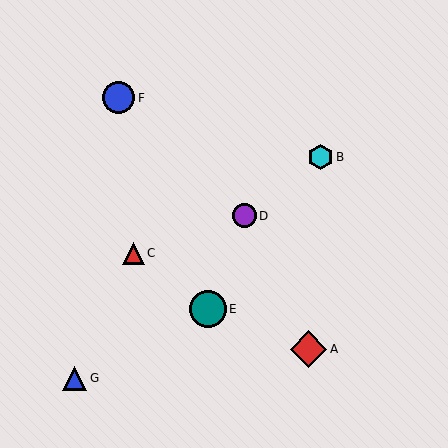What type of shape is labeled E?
Shape E is a teal circle.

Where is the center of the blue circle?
The center of the blue circle is at (119, 98).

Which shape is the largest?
The teal circle (labeled E) is the largest.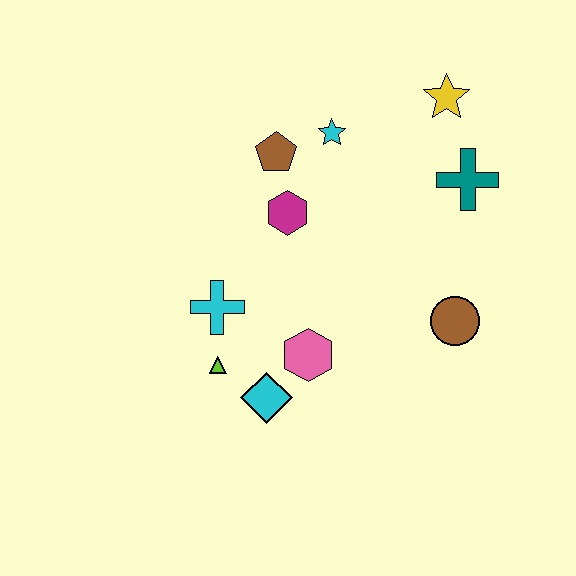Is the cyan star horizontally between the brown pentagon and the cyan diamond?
No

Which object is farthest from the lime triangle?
The yellow star is farthest from the lime triangle.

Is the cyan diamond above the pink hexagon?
No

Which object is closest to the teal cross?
The yellow star is closest to the teal cross.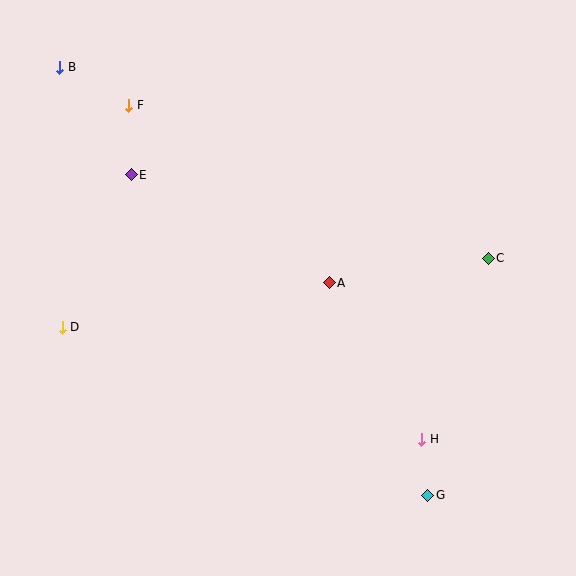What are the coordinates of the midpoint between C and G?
The midpoint between C and G is at (458, 377).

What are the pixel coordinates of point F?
Point F is at (129, 105).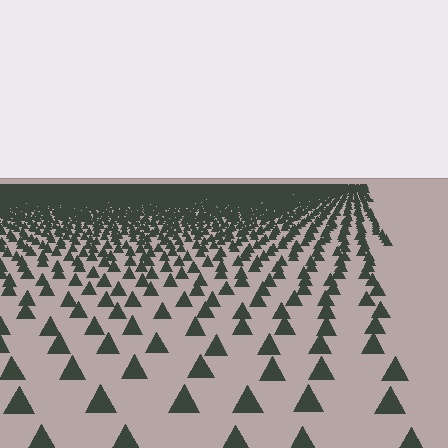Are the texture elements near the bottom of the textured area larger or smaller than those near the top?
Larger. Near the bottom, elements are closer to the viewer and appear at a bigger on-screen size.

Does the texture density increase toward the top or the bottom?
Density increases toward the top.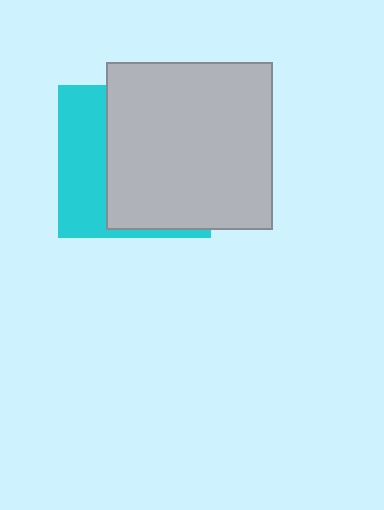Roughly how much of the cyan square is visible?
A small part of it is visible (roughly 35%).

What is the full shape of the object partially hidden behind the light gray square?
The partially hidden object is a cyan square.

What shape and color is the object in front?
The object in front is a light gray square.